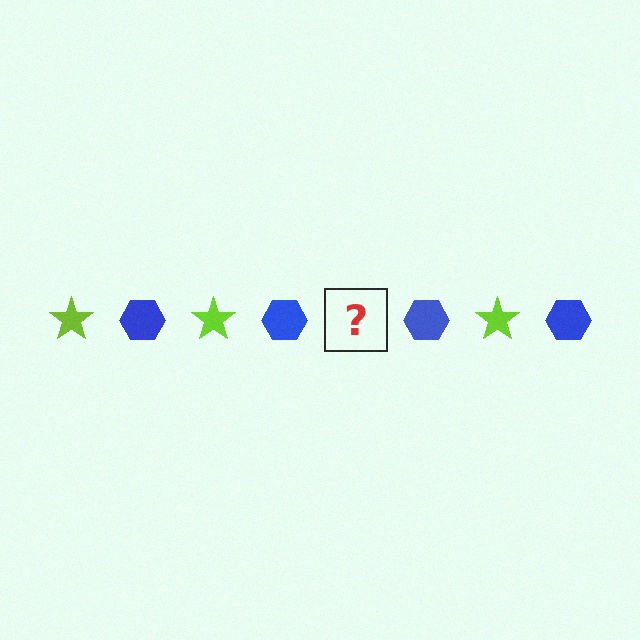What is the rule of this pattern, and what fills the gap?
The rule is that the pattern alternates between lime star and blue hexagon. The gap should be filled with a lime star.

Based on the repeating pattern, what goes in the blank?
The blank should be a lime star.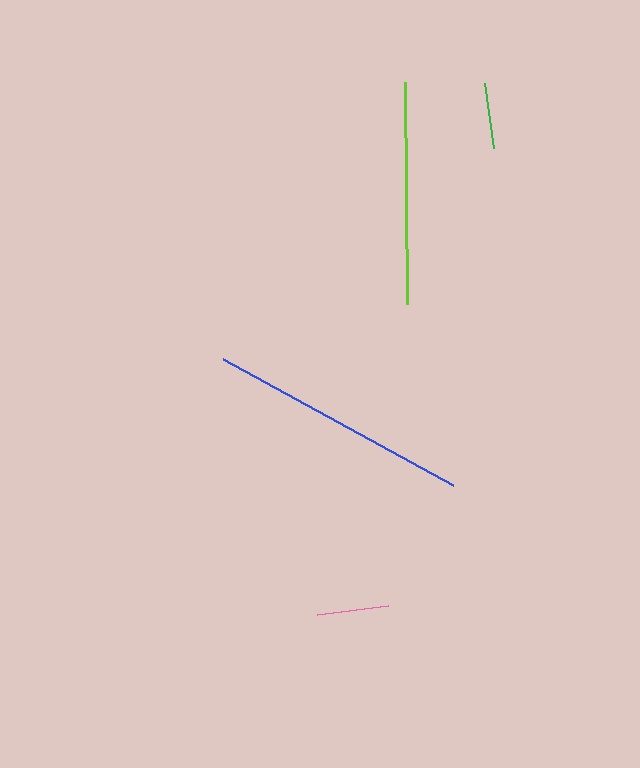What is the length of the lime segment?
The lime segment is approximately 222 pixels long.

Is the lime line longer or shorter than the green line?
The lime line is longer than the green line.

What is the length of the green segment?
The green segment is approximately 65 pixels long.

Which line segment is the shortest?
The green line is the shortest at approximately 65 pixels.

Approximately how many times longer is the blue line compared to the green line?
The blue line is approximately 4.0 times the length of the green line.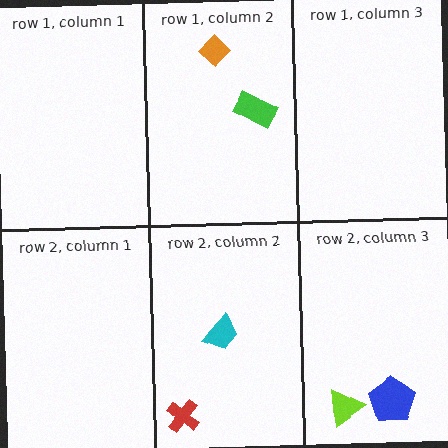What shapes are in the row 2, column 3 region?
The blue pentagon, the lime triangle.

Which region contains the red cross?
The row 2, column 2 region.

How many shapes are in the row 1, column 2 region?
2.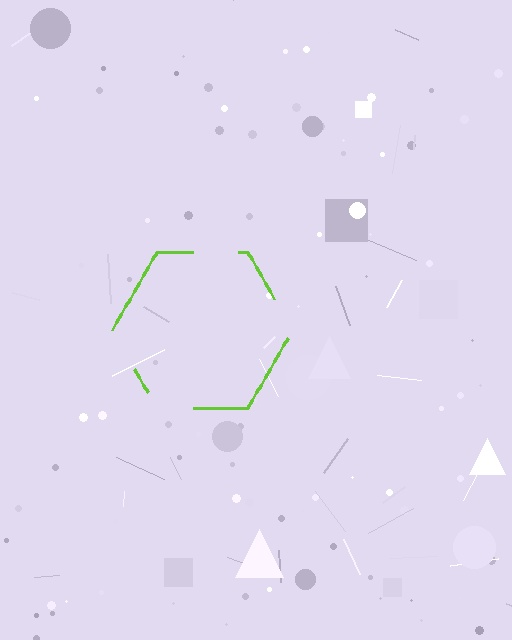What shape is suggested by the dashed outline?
The dashed outline suggests a hexagon.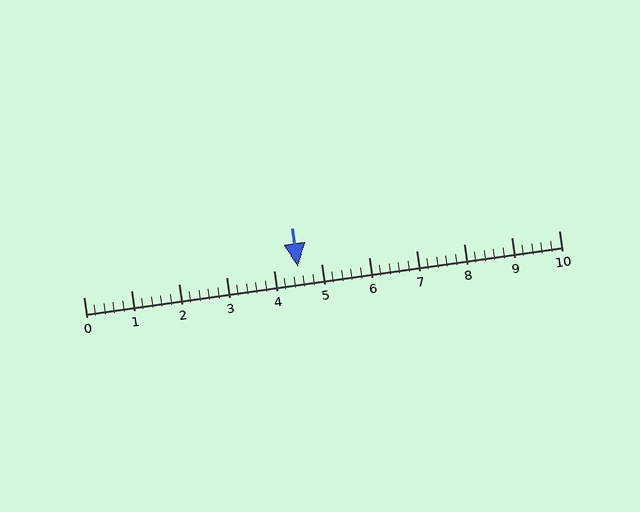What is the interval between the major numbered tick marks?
The major tick marks are spaced 1 units apart.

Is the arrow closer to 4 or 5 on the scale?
The arrow is closer to 5.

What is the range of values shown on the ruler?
The ruler shows values from 0 to 10.